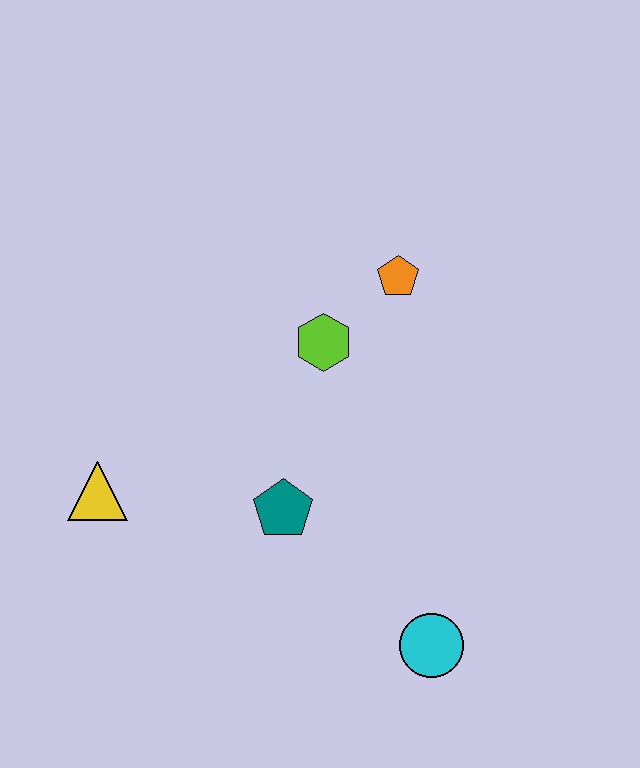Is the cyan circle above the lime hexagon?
No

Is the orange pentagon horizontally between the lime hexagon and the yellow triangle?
No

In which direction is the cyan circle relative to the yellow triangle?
The cyan circle is to the right of the yellow triangle.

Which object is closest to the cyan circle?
The teal pentagon is closest to the cyan circle.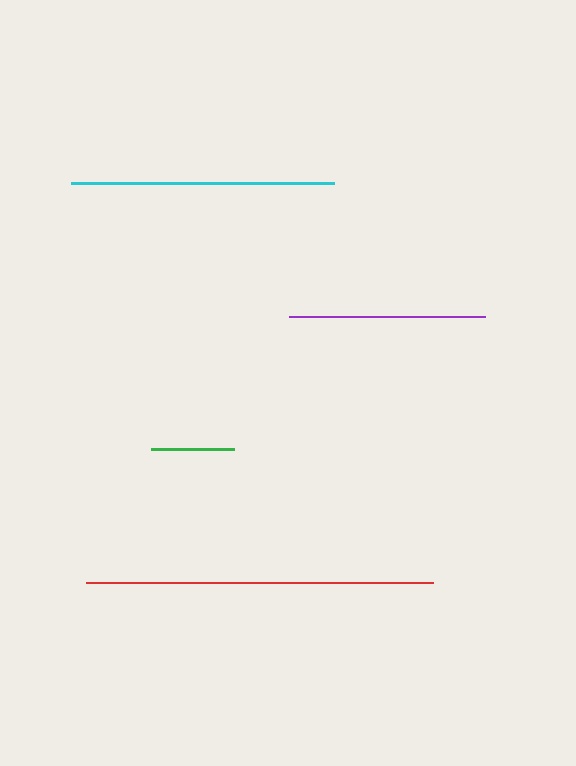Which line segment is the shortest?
The green line is the shortest at approximately 83 pixels.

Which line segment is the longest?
The red line is the longest at approximately 348 pixels.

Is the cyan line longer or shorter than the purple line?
The cyan line is longer than the purple line.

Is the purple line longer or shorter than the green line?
The purple line is longer than the green line.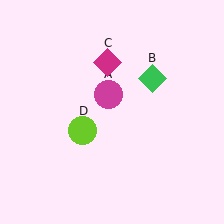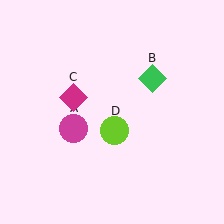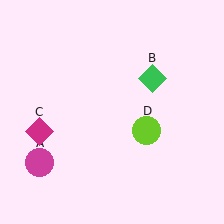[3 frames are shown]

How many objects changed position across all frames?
3 objects changed position: magenta circle (object A), magenta diamond (object C), lime circle (object D).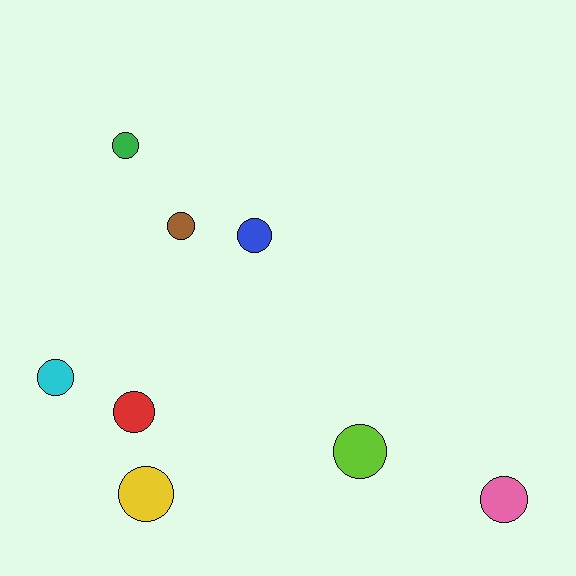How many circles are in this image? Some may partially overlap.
There are 8 circles.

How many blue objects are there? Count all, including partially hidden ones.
There is 1 blue object.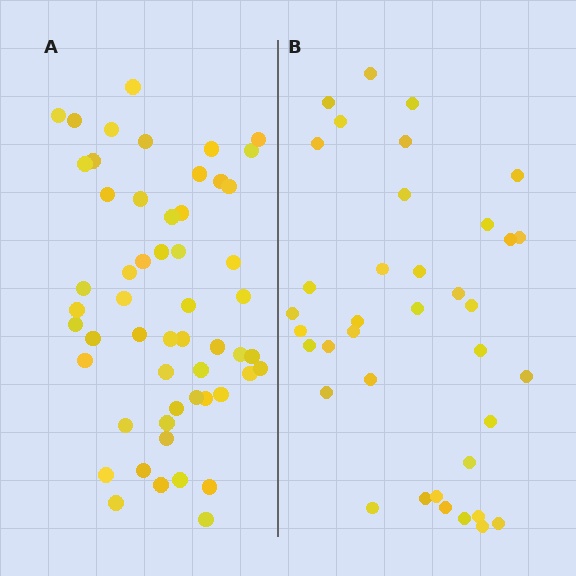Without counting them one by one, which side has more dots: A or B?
Region A (the left region) has more dots.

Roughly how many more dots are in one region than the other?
Region A has approximately 15 more dots than region B.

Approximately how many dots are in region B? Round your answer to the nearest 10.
About 40 dots. (The exact count is 37, which rounds to 40.)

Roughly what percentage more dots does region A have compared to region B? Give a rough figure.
About 45% more.